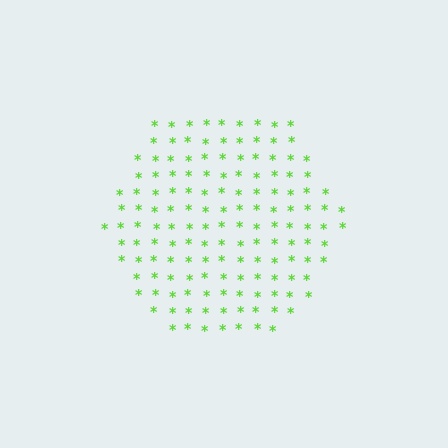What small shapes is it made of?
It is made of small asterisks.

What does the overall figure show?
The overall figure shows a hexagon.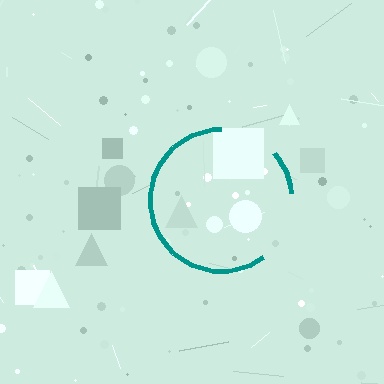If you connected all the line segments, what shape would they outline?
They would outline a circle.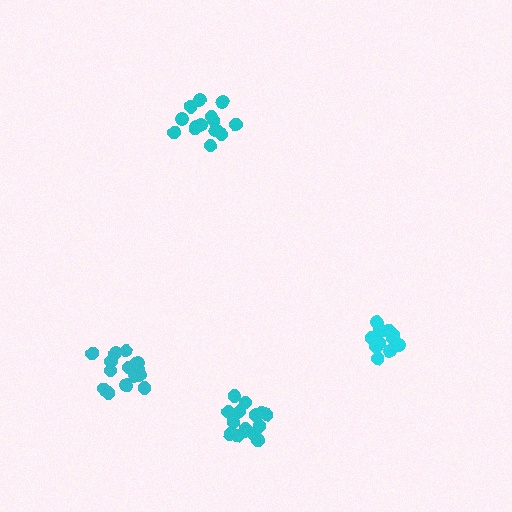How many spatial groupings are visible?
There are 4 spatial groupings.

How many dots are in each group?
Group 1: 16 dots, Group 2: 12 dots, Group 3: 15 dots, Group 4: 16 dots (59 total).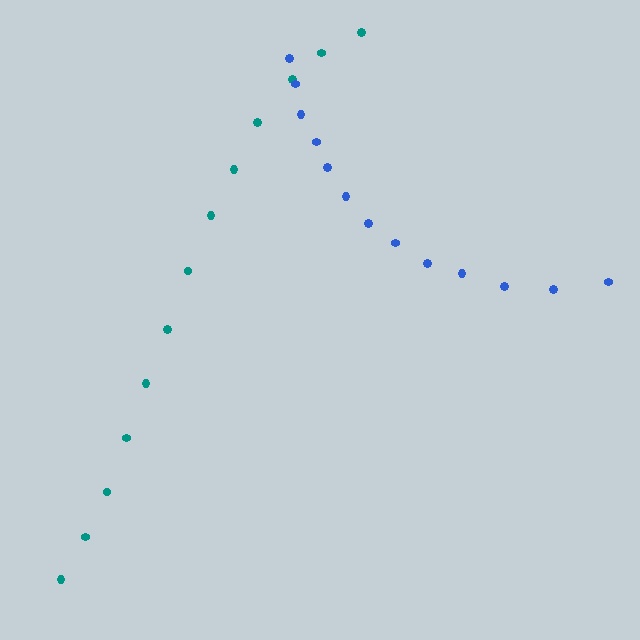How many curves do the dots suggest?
There are 2 distinct paths.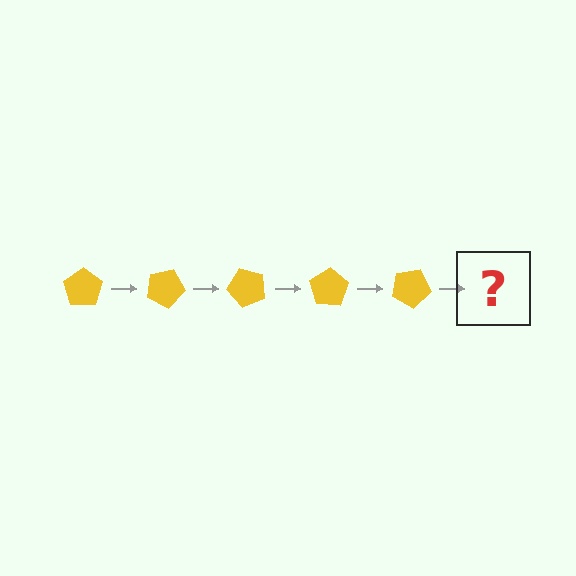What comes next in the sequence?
The next element should be a yellow pentagon rotated 125 degrees.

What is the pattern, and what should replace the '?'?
The pattern is that the pentagon rotates 25 degrees each step. The '?' should be a yellow pentagon rotated 125 degrees.